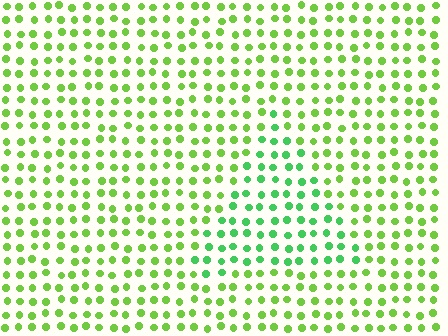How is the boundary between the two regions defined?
The boundary is defined purely by a slight shift in hue (about 33 degrees). Spacing, size, and orientation are identical on both sides.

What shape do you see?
I see a triangle.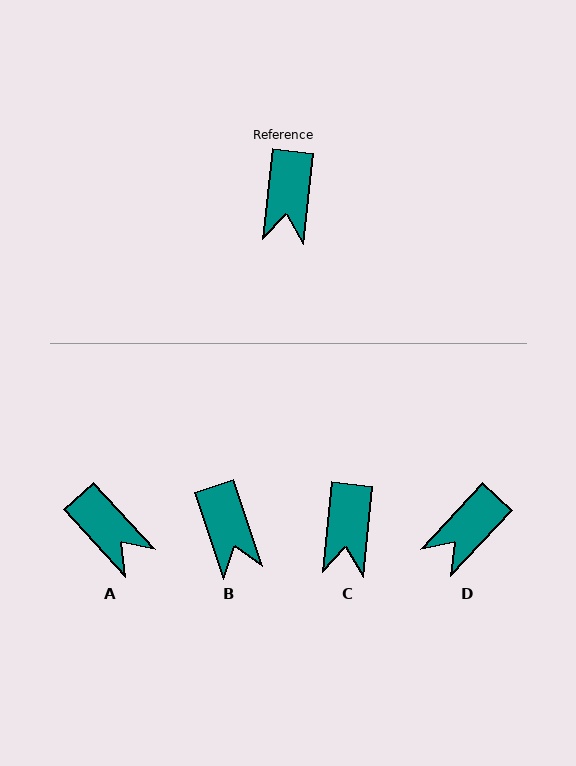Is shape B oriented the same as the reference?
No, it is off by about 24 degrees.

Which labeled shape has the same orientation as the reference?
C.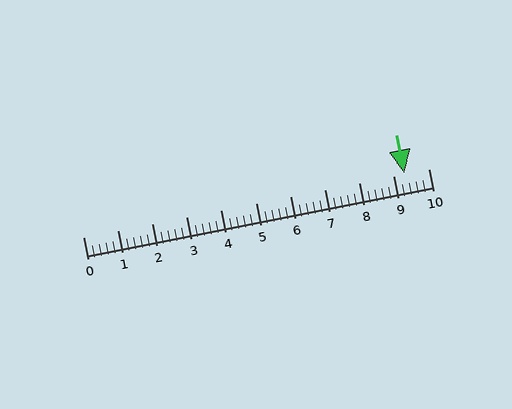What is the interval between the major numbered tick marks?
The major tick marks are spaced 1 units apart.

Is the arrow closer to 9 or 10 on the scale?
The arrow is closer to 9.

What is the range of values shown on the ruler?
The ruler shows values from 0 to 10.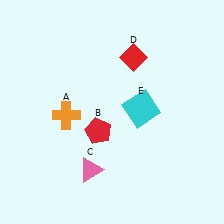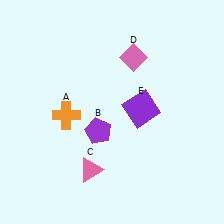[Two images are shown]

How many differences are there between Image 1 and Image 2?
There are 3 differences between the two images.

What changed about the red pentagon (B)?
In Image 1, B is red. In Image 2, it changed to purple.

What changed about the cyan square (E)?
In Image 1, E is cyan. In Image 2, it changed to purple.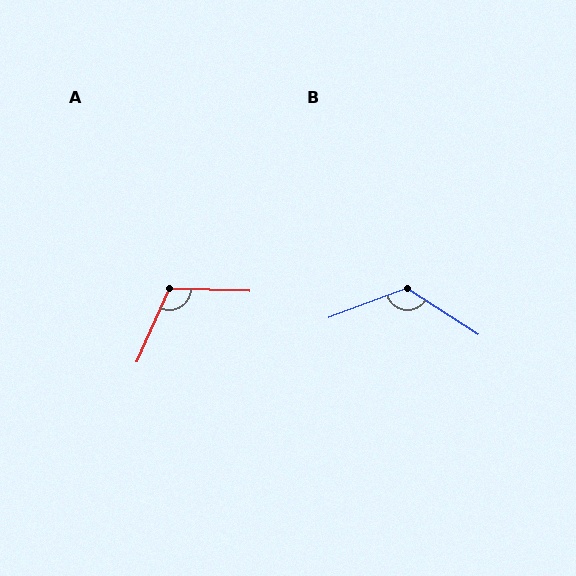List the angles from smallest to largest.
A (112°), B (126°).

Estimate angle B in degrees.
Approximately 126 degrees.